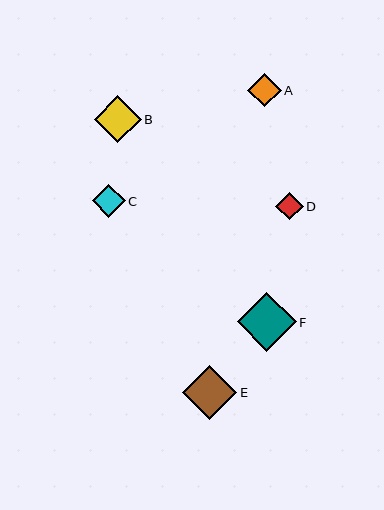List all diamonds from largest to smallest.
From largest to smallest: F, E, B, A, C, D.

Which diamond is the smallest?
Diamond D is the smallest with a size of approximately 27 pixels.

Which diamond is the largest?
Diamond F is the largest with a size of approximately 59 pixels.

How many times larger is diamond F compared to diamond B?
Diamond F is approximately 1.3 times the size of diamond B.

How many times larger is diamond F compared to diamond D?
Diamond F is approximately 2.2 times the size of diamond D.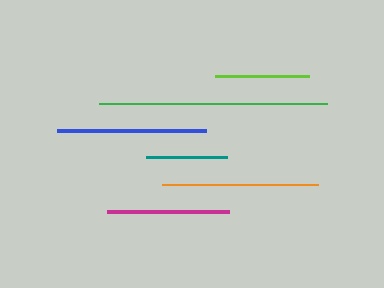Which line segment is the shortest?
The teal line is the shortest at approximately 81 pixels.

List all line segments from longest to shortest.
From longest to shortest: green, orange, blue, magenta, lime, teal.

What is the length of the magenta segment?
The magenta segment is approximately 122 pixels long.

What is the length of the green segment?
The green segment is approximately 228 pixels long.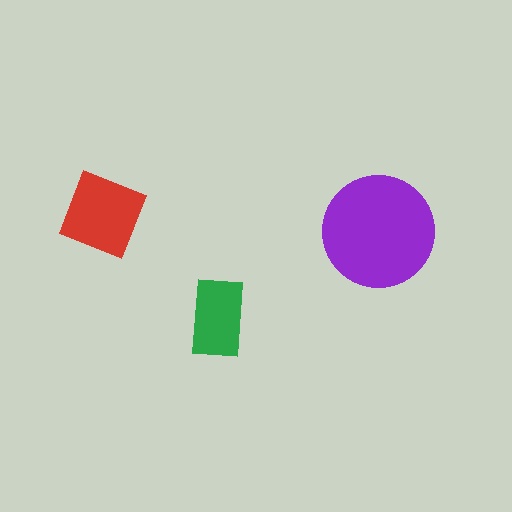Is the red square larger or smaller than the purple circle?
Smaller.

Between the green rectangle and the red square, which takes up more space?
The red square.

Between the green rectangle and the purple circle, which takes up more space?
The purple circle.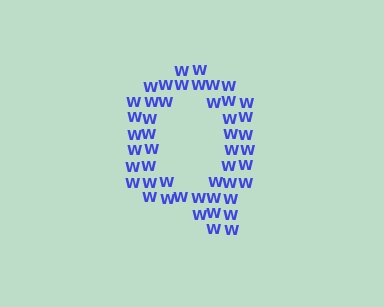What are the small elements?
The small elements are letter W's.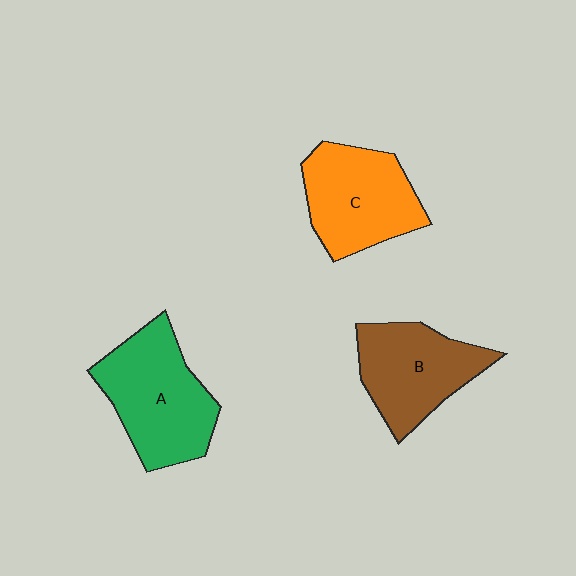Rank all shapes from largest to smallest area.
From largest to smallest: A (green), C (orange), B (brown).